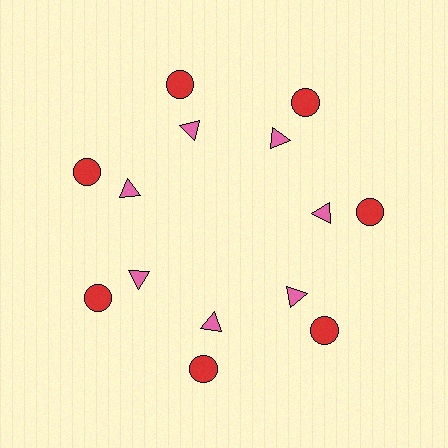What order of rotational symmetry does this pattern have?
This pattern has 7-fold rotational symmetry.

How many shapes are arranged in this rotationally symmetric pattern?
There are 14 shapes, arranged in 7 groups of 2.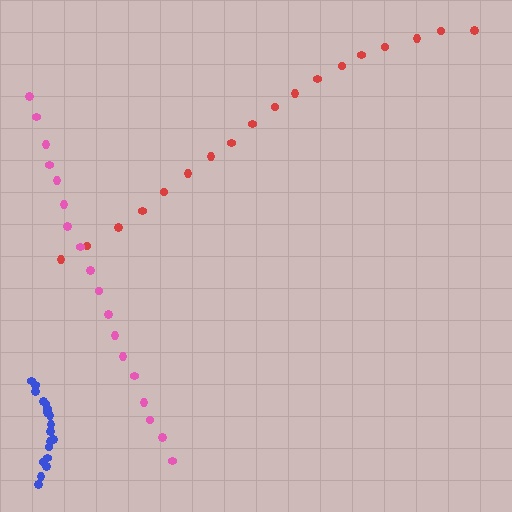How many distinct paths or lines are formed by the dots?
There are 3 distinct paths.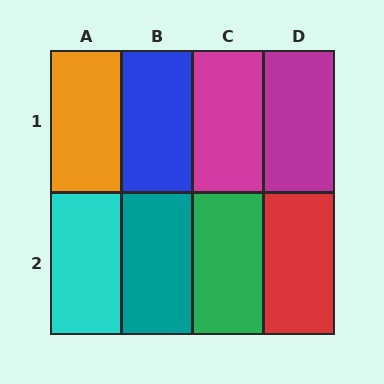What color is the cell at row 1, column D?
Magenta.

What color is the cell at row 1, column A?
Orange.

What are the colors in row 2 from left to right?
Cyan, teal, green, red.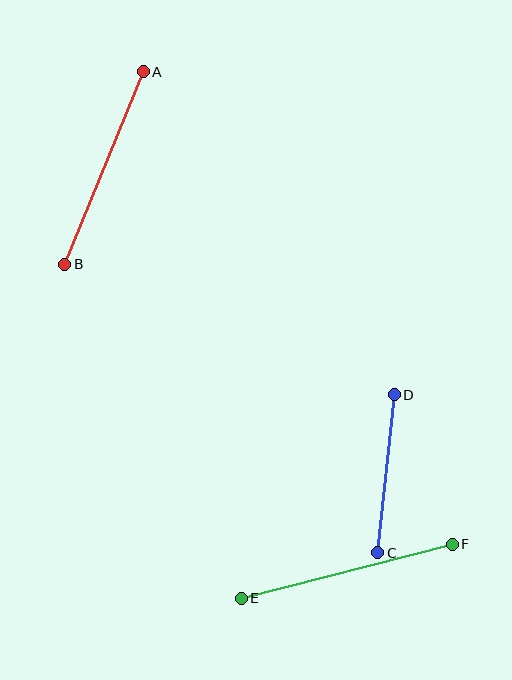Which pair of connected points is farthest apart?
Points E and F are farthest apart.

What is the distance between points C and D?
The distance is approximately 159 pixels.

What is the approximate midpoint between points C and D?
The midpoint is at approximately (386, 474) pixels.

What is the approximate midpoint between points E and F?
The midpoint is at approximately (347, 571) pixels.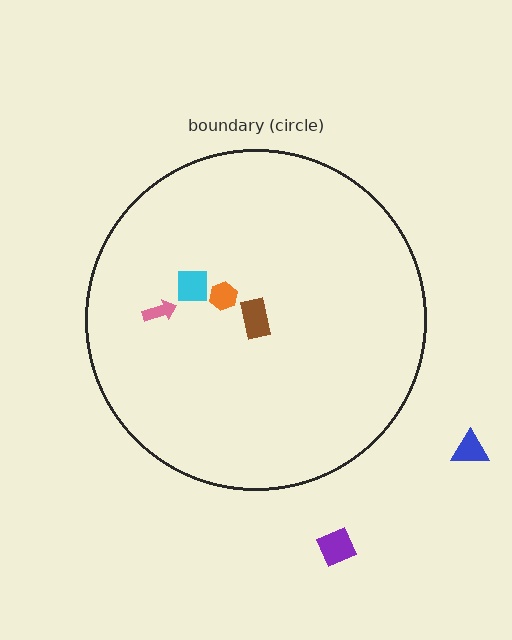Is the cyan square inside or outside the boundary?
Inside.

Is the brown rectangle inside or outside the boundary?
Inside.